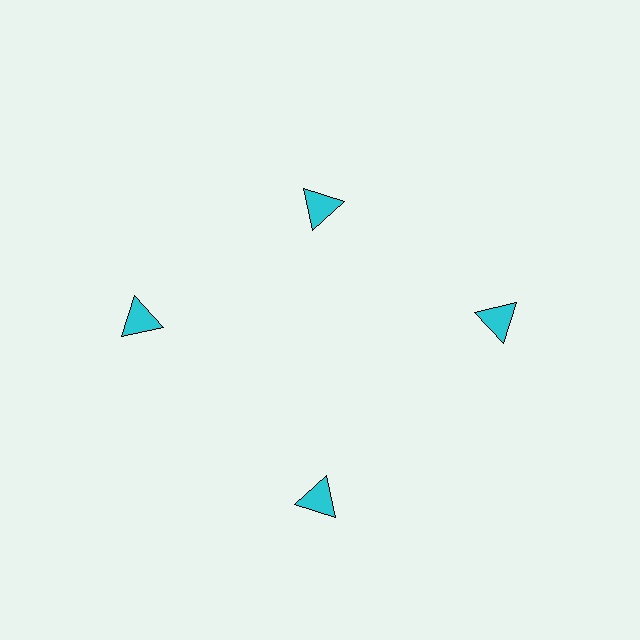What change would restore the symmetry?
The symmetry would be restored by moving it outward, back onto the ring so that all 4 triangles sit at equal angles and equal distance from the center.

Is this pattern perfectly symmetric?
No. The 4 cyan triangles are arranged in a ring, but one element near the 12 o'clock position is pulled inward toward the center, breaking the 4-fold rotational symmetry.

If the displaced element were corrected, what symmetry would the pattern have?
It would have 4-fold rotational symmetry — the pattern would map onto itself every 90 degrees.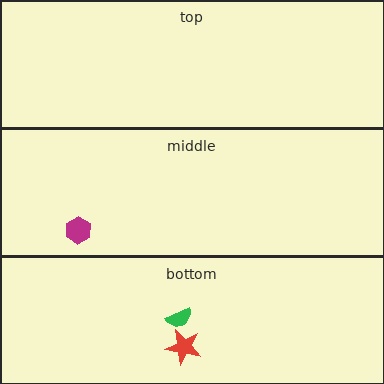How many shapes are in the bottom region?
2.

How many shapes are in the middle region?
1.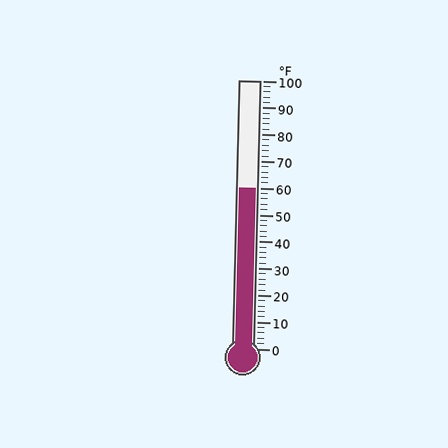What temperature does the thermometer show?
The thermometer shows approximately 60°F.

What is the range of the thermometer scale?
The thermometer scale ranges from 0°F to 100°F.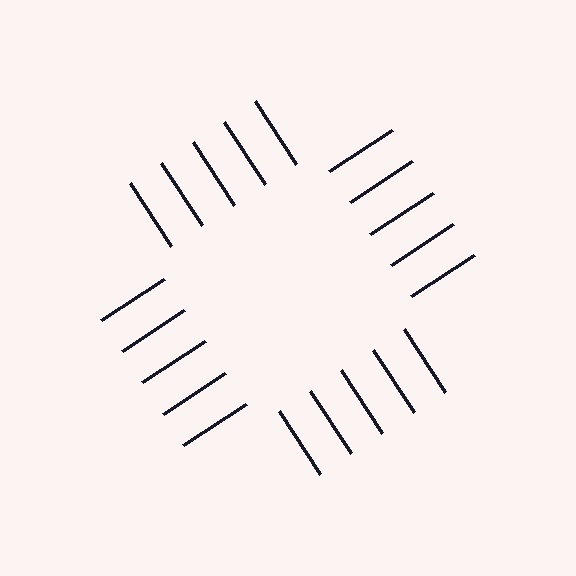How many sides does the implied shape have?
4 sides — the line-ends trace a square.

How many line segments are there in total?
20 — 5 along each of the 4 edges.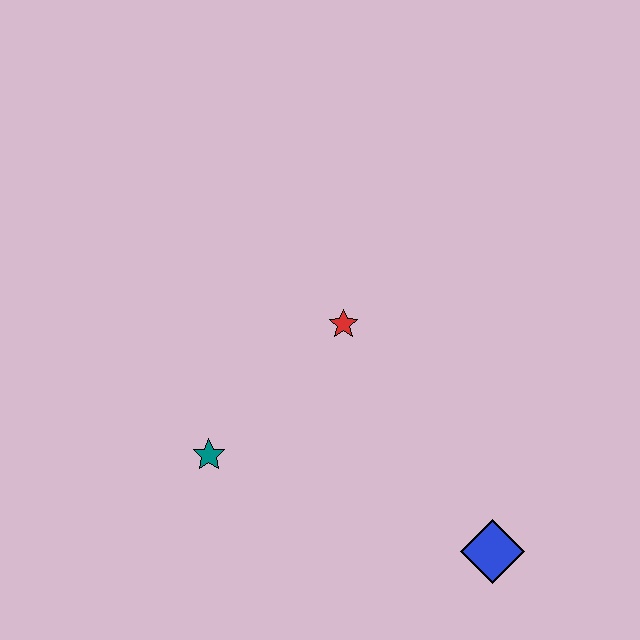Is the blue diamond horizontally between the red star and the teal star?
No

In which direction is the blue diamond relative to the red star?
The blue diamond is below the red star.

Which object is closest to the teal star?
The red star is closest to the teal star.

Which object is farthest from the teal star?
The blue diamond is farthest from the teal star.